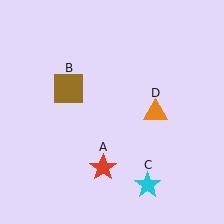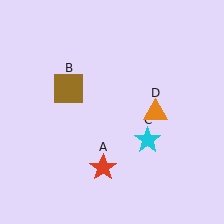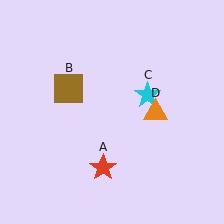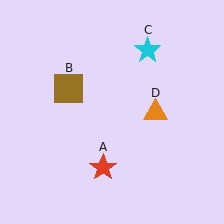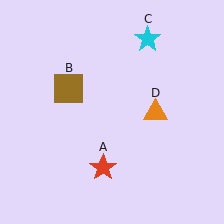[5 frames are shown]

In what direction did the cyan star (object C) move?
The cyan star (object C) moved up.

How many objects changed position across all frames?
1 object changed position: cyan star (object C).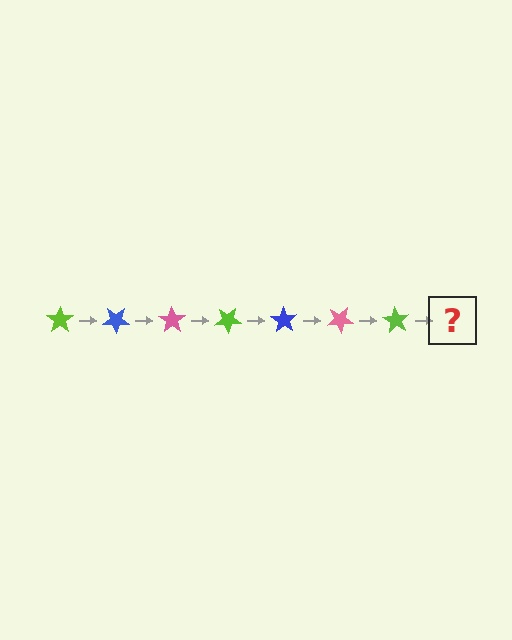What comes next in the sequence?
The next element should be a blue star, rotated 245 degrees from the start.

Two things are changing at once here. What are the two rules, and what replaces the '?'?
The two rules are that it rotates 35 degrees each step and the color cycles through lime, blue, and pink. The '?' should be a blue star, rotated 245 degrees from the start.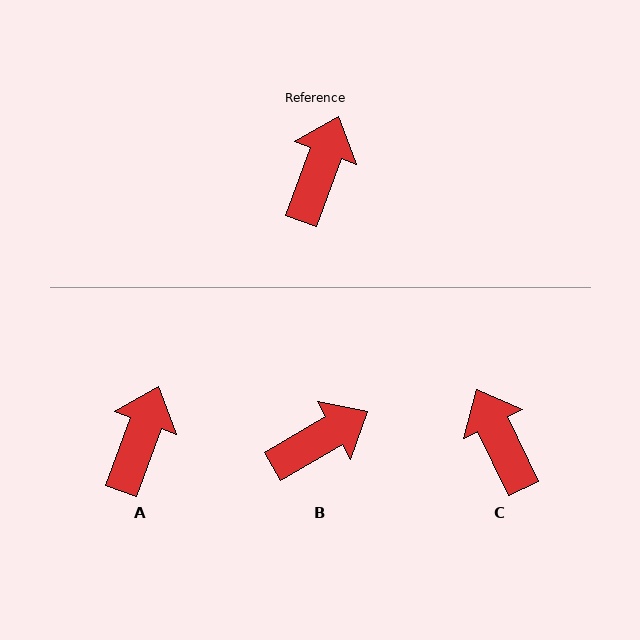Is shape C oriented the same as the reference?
No, it is off by about 46 degrees.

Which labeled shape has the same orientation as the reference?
A.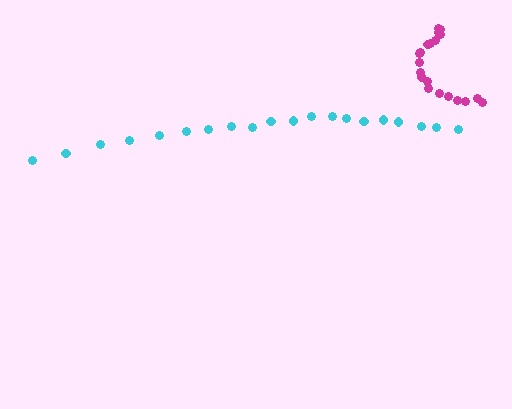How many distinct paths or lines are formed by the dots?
There are 2 distinct paths.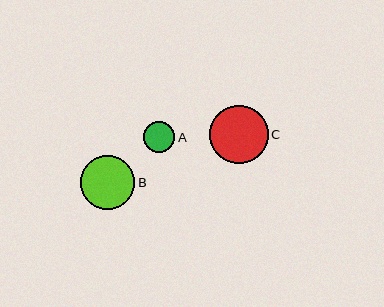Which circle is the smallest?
Circle A is the smallest with a size of approximately 31 pixels.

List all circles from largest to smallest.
From largest to smallest: C, B, A.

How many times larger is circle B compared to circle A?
Circle B is approximately 1.7 times the size of circle A.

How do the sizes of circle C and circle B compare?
Circle C and circle B are approximately the same size.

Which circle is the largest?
Circle C is the largest with a size of approximately 58 pixels.